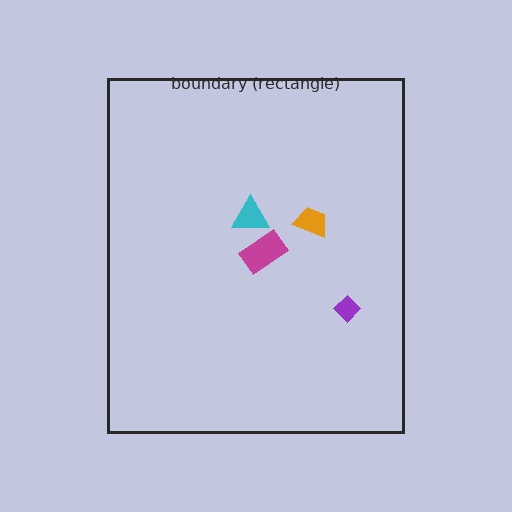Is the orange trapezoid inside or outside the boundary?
Inside.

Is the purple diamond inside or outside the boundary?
Inside.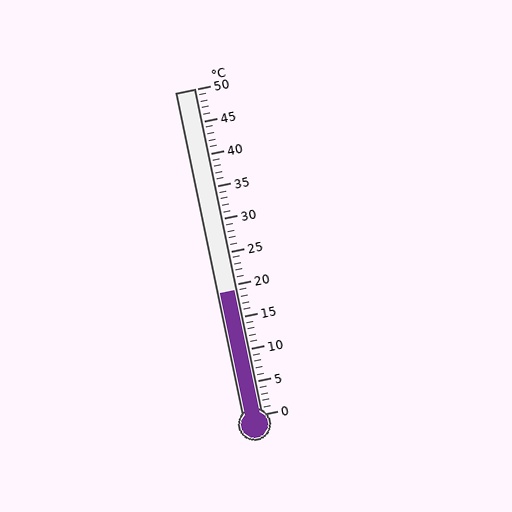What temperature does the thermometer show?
The thermometer shows approximately 19°C.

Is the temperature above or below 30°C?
The temperature is below 30°C.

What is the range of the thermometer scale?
The thermometer scale ranges from 0°C to 50°C.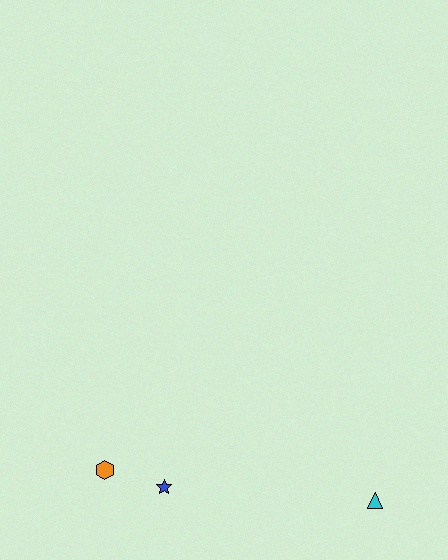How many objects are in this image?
There are 3 objects.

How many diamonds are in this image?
There are no diamonds.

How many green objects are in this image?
There are no green objects.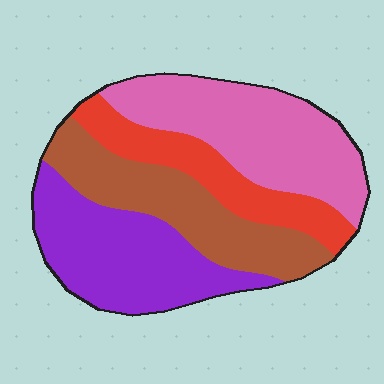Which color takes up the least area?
Red, at roughly 15%.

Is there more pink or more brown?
Pink.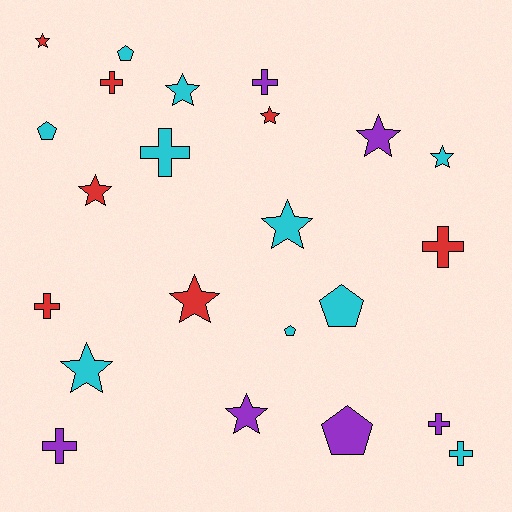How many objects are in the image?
There are 23 objects.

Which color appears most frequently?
Cyan, with 10 objects.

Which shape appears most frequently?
Star, with 10 objects.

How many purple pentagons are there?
There is 1 purple pentagon.